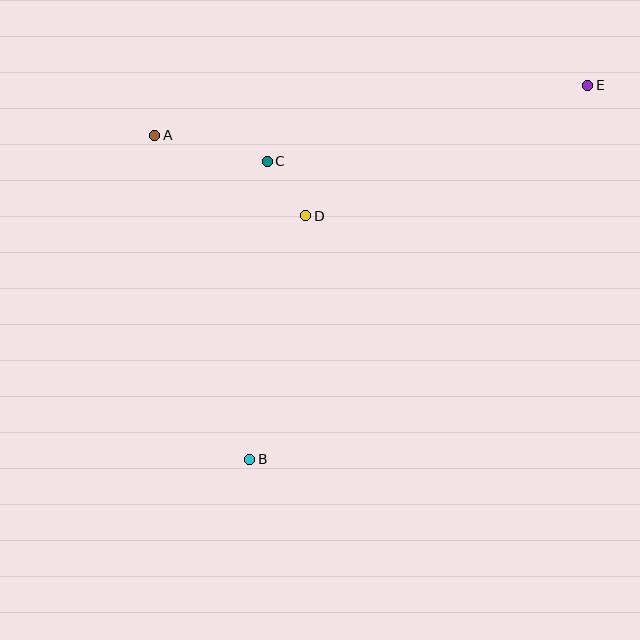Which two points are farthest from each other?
Points B and E are farthest from each other.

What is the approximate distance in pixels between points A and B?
The distance between A and B is approximately 338 pixels.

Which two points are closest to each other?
Points C and D are closest to each other.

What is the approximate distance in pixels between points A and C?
The distance between A and C is approximately 116 pixels.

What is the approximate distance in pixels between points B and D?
The distance between B and D is approximately 250 pixels.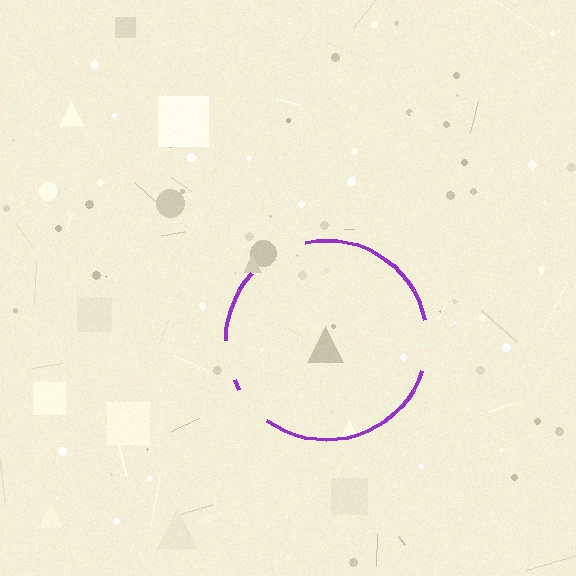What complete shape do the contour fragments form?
The contour fragments form a circle.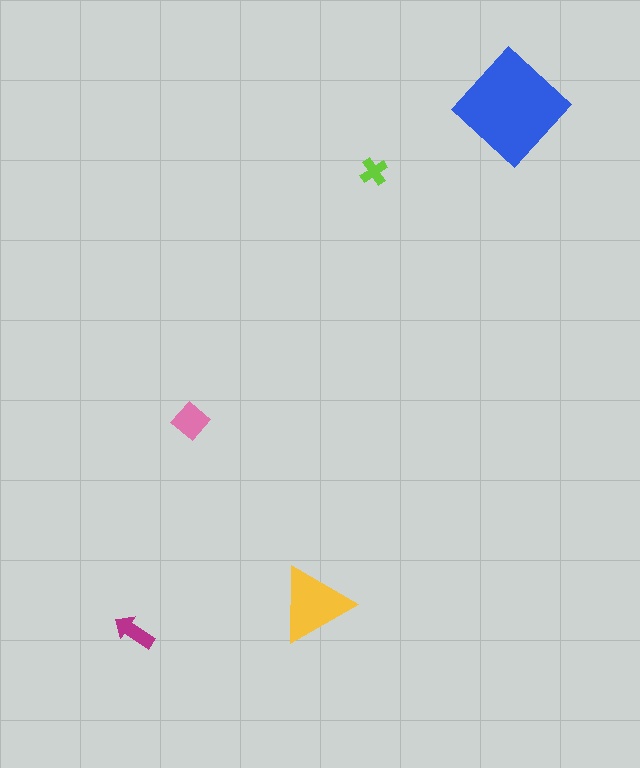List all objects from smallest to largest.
The lime cross, the magenta arrow, the pink diamond, the yellow triangle, the blue diamond.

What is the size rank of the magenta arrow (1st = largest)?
4th.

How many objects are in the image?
There are 5 objects in the image.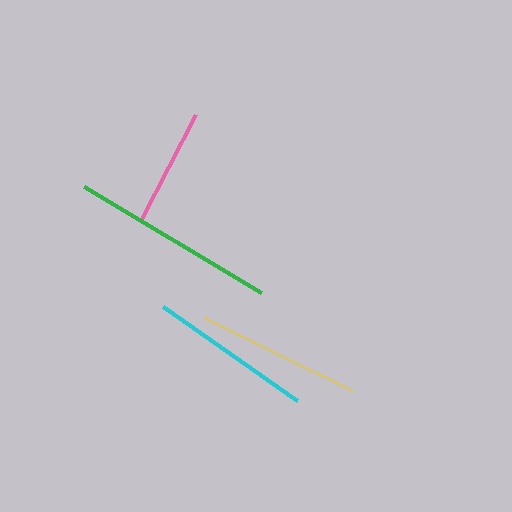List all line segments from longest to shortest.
From longest to shortest: green, yellow, cyan, pink.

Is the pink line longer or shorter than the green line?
The green line is longer than the pink line.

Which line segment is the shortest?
The pink line is the shortest at approximately 117 pixels.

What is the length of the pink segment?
The pink segment is approximately 117 pixels long.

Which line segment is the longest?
The green line is the longest at approximately 206 pixels.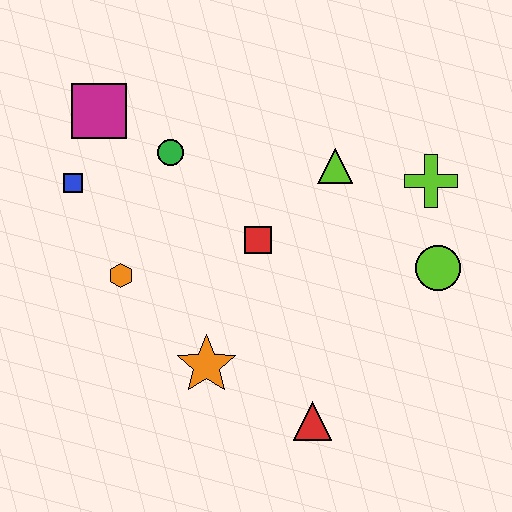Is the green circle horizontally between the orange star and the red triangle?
No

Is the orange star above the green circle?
No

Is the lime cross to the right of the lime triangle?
Yes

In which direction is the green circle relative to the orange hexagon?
The green circle is above the orange hexagon.